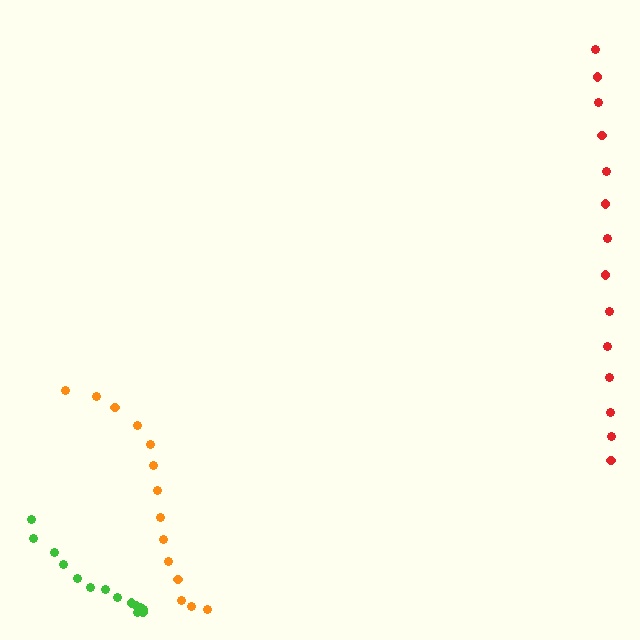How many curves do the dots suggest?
There are 3 distinct paths.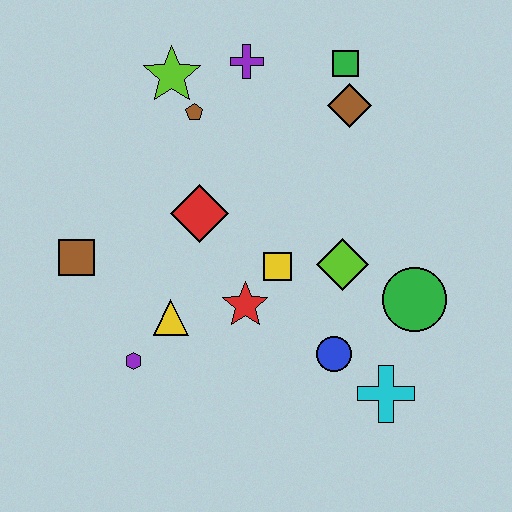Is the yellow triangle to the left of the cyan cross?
Yes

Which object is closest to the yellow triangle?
The purple hexagon is closest to the yellow triangle.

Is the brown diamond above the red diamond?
Yes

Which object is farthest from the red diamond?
The cyan cross is farthest from the red diamond.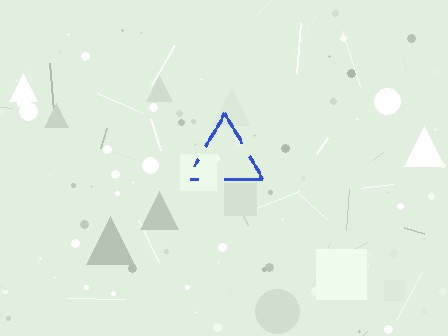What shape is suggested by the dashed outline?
The dashed outline suggests a triangle.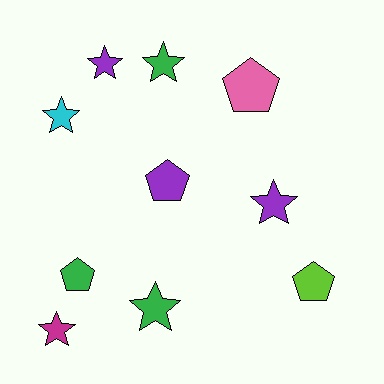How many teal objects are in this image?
There are no teal objects.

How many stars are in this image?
There are 6 stars.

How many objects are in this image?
There are 10 objects.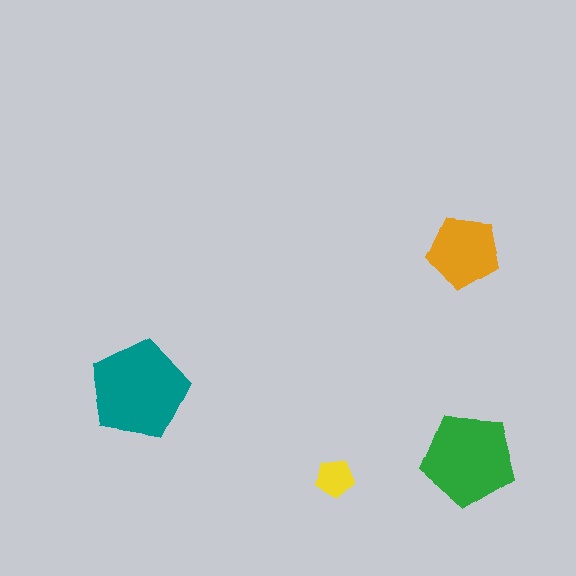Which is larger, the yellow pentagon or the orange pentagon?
The orange one.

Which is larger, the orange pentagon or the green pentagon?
The green one.